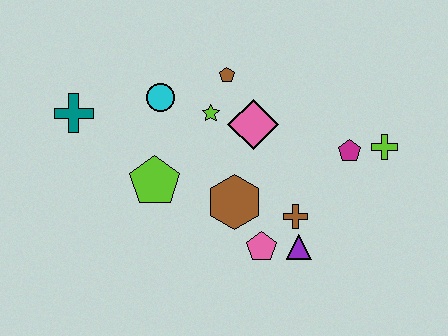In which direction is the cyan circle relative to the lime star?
The cyan circle is to the left of the lime star.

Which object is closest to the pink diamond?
The lime star is closest to the pink diamond.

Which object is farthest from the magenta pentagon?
The teal cross is farthest from the magenta pentagon.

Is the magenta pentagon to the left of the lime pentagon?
No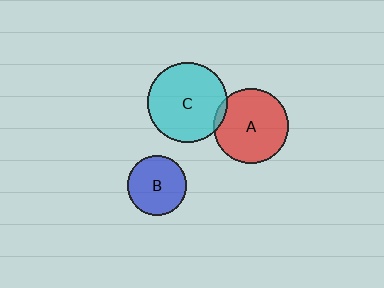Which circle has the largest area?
Circle C (cyan).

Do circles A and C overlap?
Yes.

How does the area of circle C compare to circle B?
Approximately 1.8 times.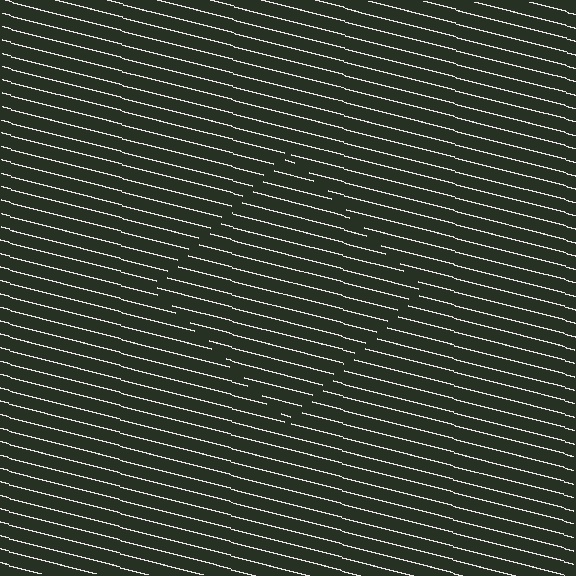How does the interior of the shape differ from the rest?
The interior of the shape contains the same grating, shifted by half a period — the contour is defined by the phase discontinuity where line-ends from the inner and outer gratings abut.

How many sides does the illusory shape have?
4 sides — the line-ends trace a square.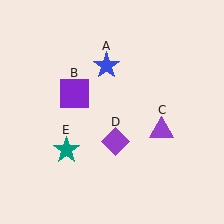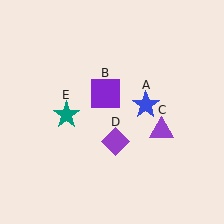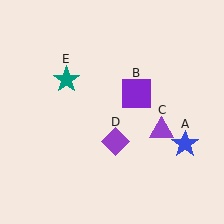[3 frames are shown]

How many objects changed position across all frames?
3 objects changed position: blue star (object A), purple square (object B), teal star (object E).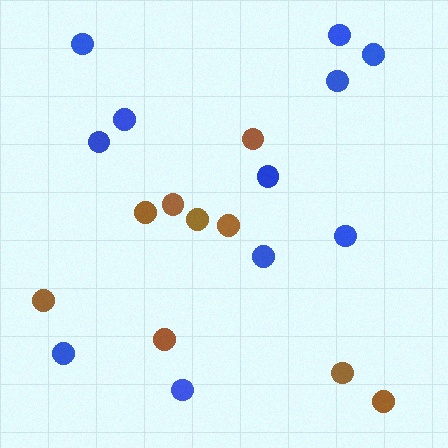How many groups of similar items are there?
There are 2 groups: one group of blue circles (11) and one group of brown circles (9).